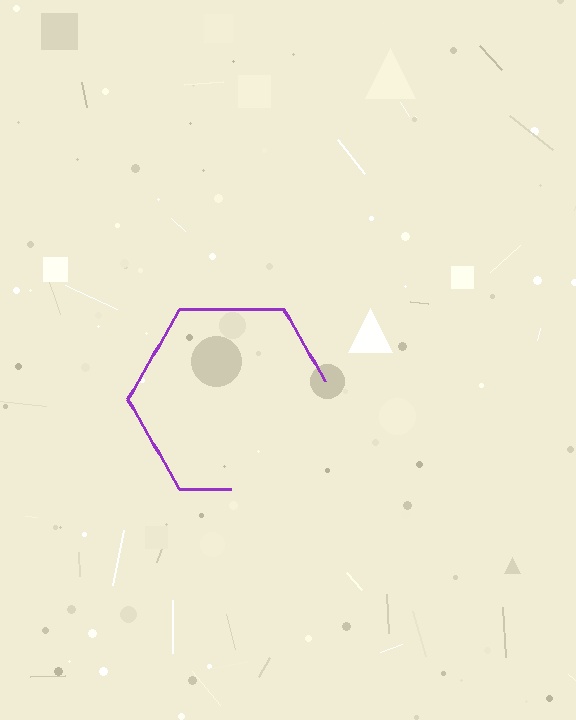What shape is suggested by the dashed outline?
The dashed outline suggests a hexagon.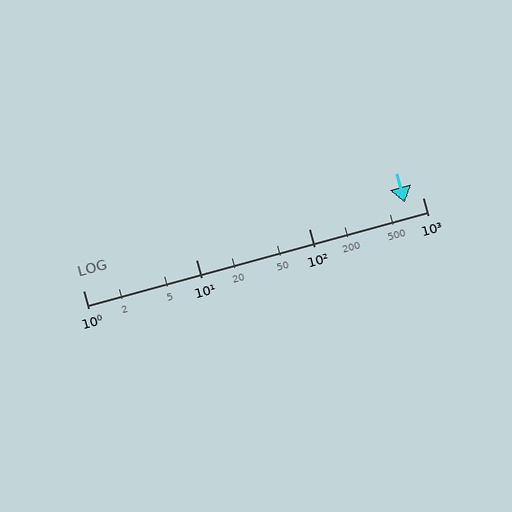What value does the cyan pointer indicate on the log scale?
The pointer indicates approximately 700.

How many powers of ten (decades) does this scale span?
The scale spans 3 decades, from 1 to 1000.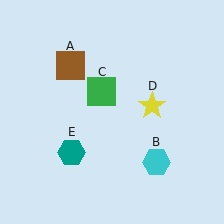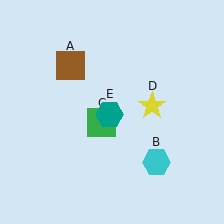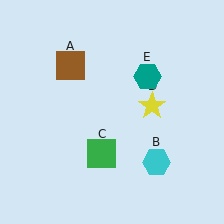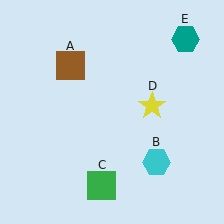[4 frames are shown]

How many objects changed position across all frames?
2 objects changed position: green square (object C), teal hexagon (object E).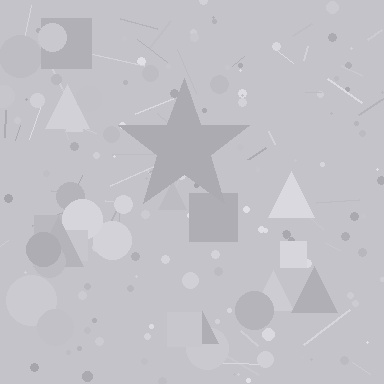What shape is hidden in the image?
A star is hidden in the image.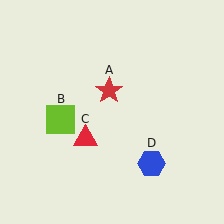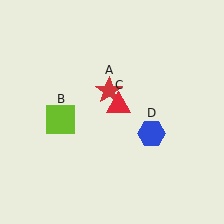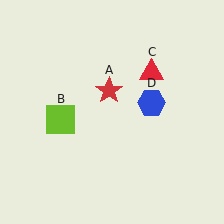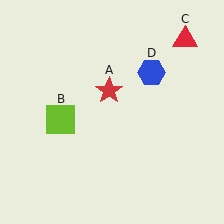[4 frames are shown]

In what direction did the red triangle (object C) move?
The red triangle (object C) moved up and to the right.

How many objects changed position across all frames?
2 objects changed position: red triangle (object C), blue hexagon (object D).